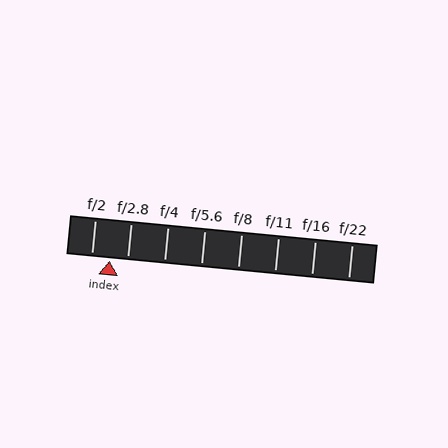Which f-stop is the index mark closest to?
The index mark is closest to f/2.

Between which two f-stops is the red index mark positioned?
The index mark is between f/2 and f/2.8.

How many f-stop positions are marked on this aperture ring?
There are 8 f-stop positions marked.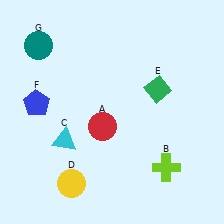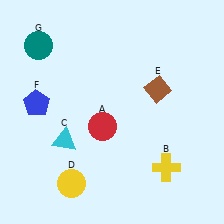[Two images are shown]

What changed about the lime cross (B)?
In Image 1, B is lime. In Image 2, it changed to yellow.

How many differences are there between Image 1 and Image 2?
There are 2 differences between the two images.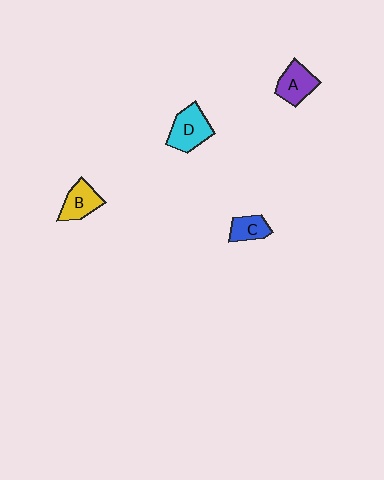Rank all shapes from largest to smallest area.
From largest to smallest: D (cyan), A (purple), B (yellow), C (blue).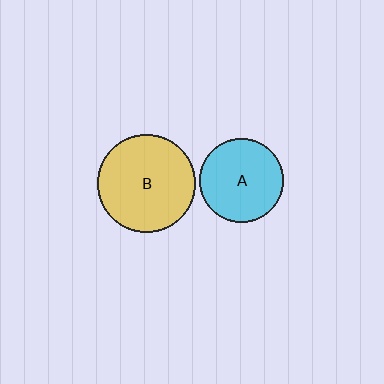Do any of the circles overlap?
No, none of the circles overlap.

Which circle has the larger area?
Circle B (yellow).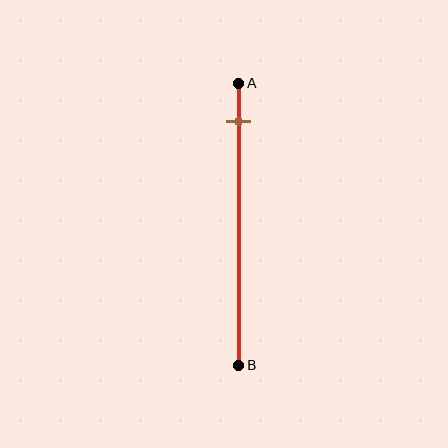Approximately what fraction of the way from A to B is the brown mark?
The brown mark is approximately 15% of the way from A to B.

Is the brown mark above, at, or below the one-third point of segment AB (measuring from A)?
The brown mark is above the one-third point of segment AB.